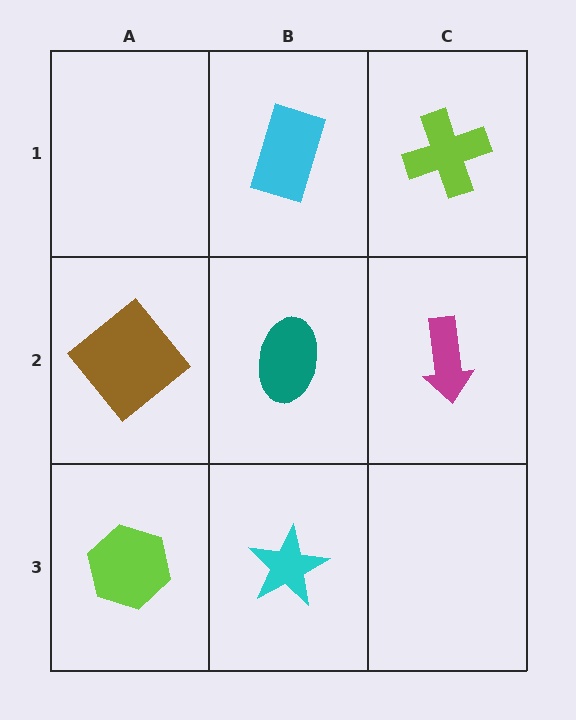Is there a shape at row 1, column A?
No, that cell is empty.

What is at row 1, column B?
A cyan rectangle.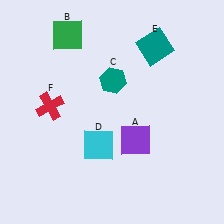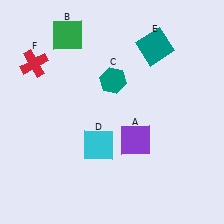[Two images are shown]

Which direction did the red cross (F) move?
The red cross (F) moved up.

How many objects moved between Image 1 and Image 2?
1 object moved between the two images.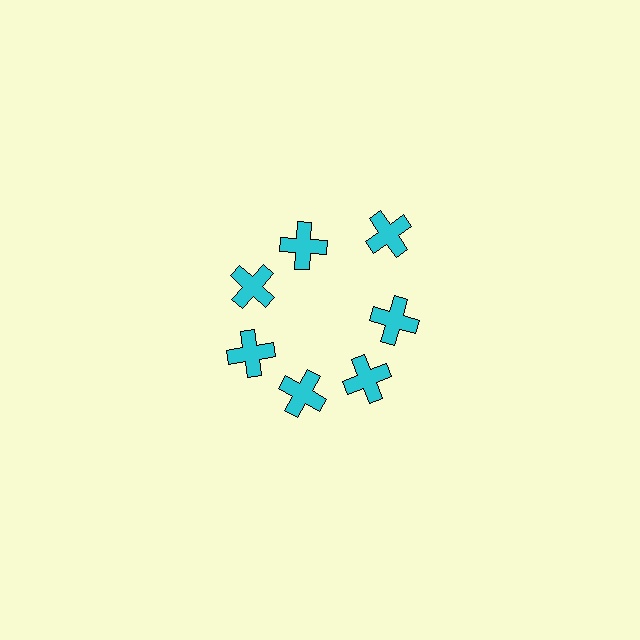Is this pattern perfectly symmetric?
No. The 7 cyan crosses are arranged in a ring, but one element near the 1 o'clock position is pushed outward from the center, breaking the 7-fold rotational symmetry.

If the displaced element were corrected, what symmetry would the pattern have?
It would have 7-fold rotational symmetry — the pattern would map onto itself every 51 degrees.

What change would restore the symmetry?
The symmetry would be restored by moving it inward, back onto the ring so that all 7 crosses sit at equal angles and equal distance from the center.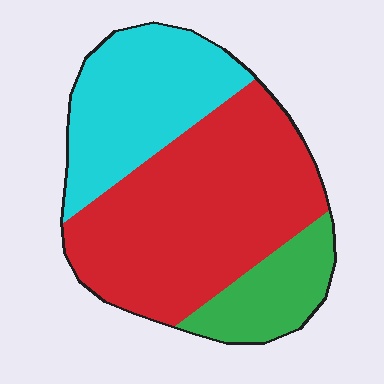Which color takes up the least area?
Green, at roughly 15%.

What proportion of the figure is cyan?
Cyan takes up about one third (1/3) of the figure.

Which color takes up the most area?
Red, at roughly 55%.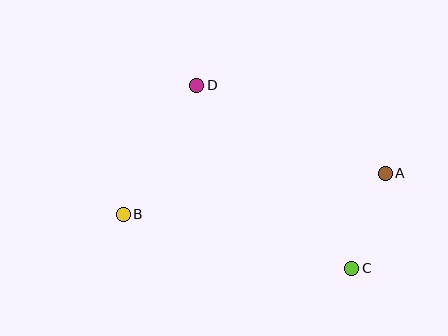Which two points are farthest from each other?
Points A and B are farthest from each other.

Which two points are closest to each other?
Points A and C are closest to each other.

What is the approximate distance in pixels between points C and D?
The distance between C and D is approximately 240 pixels.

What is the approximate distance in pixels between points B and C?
The distance between B and C is approximately 235 pixels.